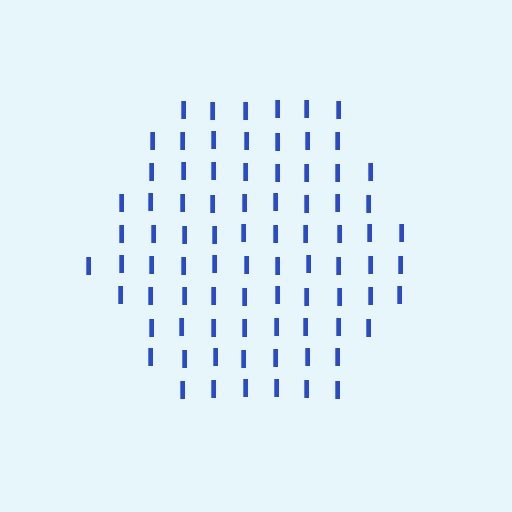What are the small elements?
The small elements are letter I's.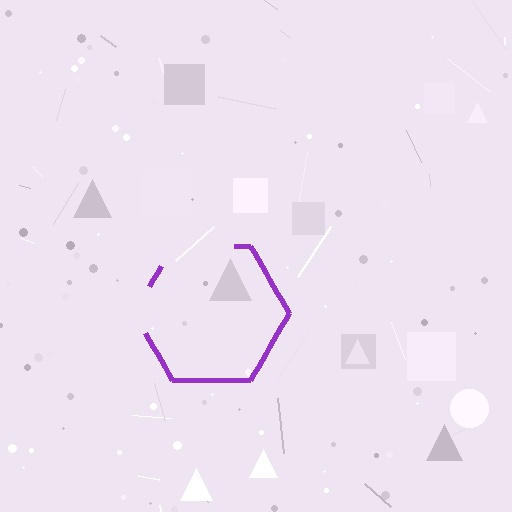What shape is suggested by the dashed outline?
The dashed outline suggests a hexagon.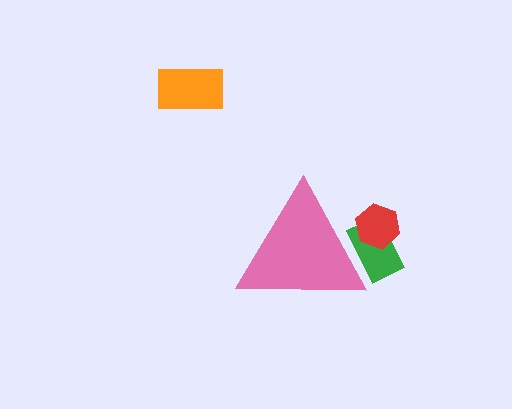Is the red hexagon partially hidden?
Yes, the red hexagon is partially hidden behind the pink triangle.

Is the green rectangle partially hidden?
Yes, the green rectangle is partially hidden behind the pink triangle.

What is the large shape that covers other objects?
A pink triangle.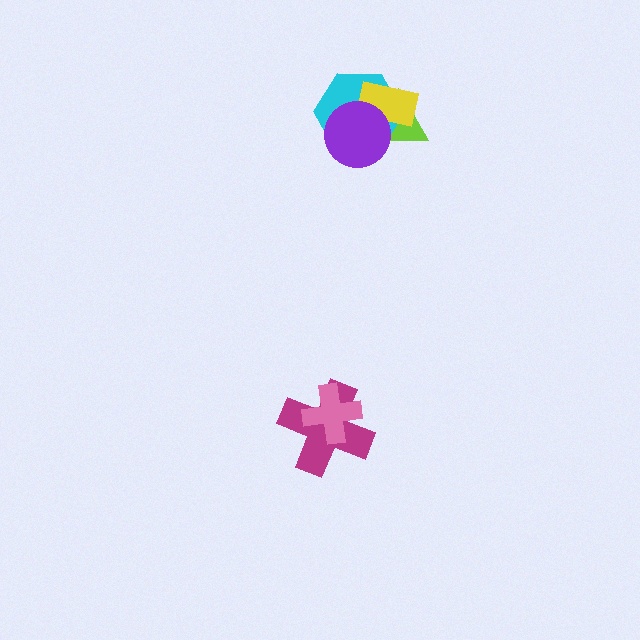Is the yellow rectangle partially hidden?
Yes, it is partially covered by another shape.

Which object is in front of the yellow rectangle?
The purple circle is in front of the yellow rectangle.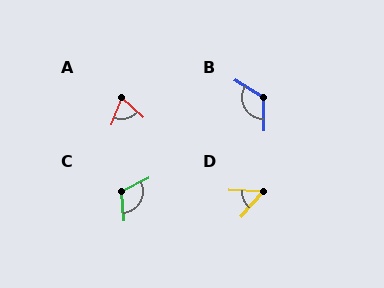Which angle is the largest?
B, at approximately 123 degrees.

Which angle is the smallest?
D, at approximately 52 degrees.